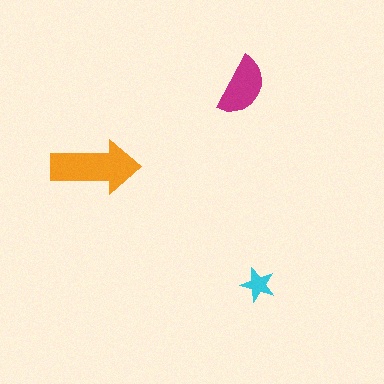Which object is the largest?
The orange arrow.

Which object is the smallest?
The cyan star.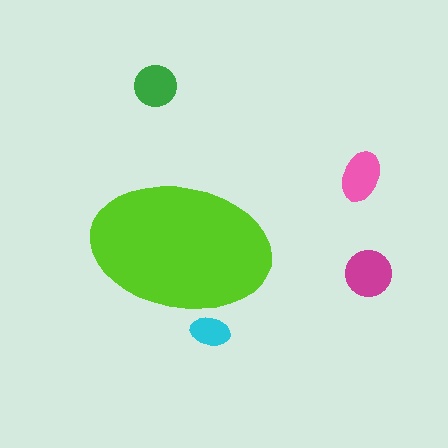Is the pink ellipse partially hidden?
No, the pink ellipse is fully visible.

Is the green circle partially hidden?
No, the green circle is fully visible.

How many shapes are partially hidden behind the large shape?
1 shape is partially hidden.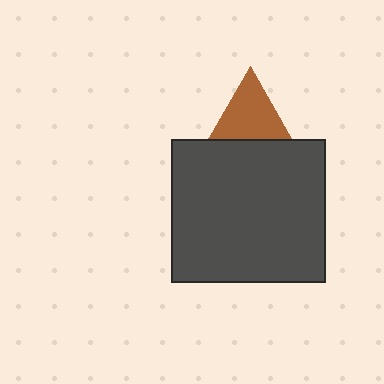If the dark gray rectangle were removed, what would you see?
You would see the complete brown triangle.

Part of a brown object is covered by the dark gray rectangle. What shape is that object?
It is a triangle.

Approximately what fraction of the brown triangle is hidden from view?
Roughly 56% of the brown triangle is hidden behind the dark gray rectangle.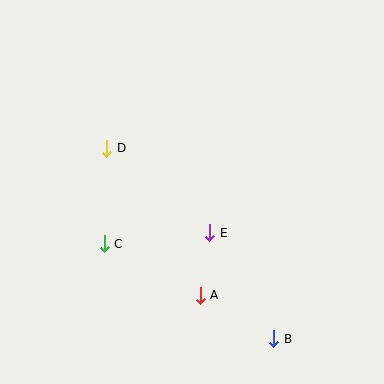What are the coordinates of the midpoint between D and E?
The midpoint between D and E is at (158, 191).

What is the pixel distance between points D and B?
The distance between D and B is 253 pixels.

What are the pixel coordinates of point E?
Point E is at (210, 233).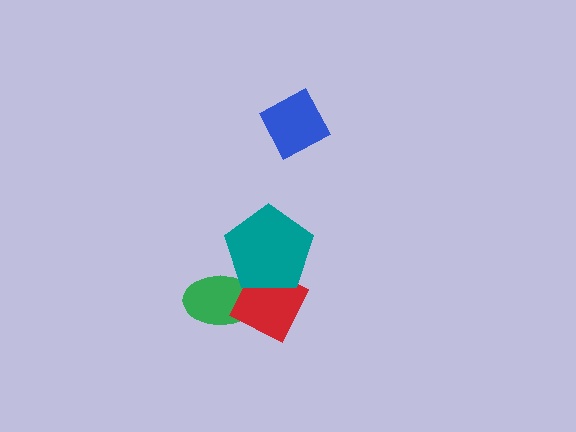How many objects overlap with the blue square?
0 objects overlap with the blue square.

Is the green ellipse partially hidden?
Yes, it is partially covered by another shape.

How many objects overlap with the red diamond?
2 objects overlap with the red diamond.